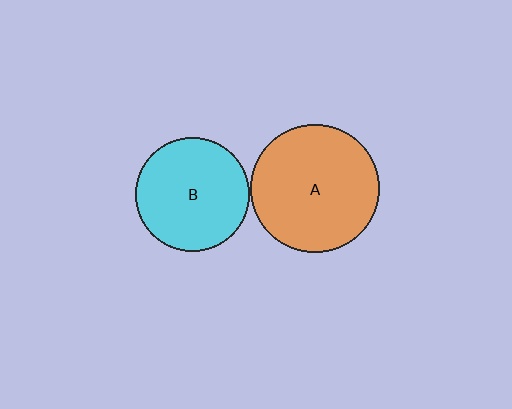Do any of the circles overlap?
No, none of the circles overlap.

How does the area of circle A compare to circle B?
Approximately 1.3 times.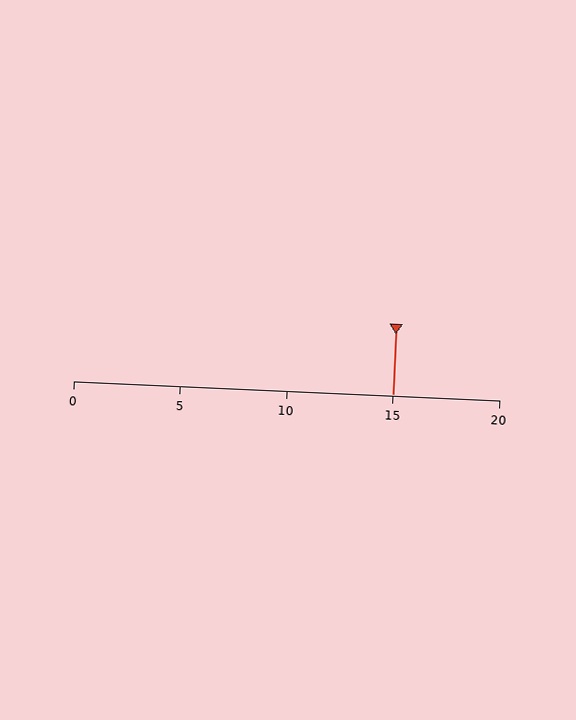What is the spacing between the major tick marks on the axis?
The major ticks are spaced 5 apart.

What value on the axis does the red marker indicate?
The marker indicates approximately 15.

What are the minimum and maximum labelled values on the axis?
The axis runs from 0 to 20.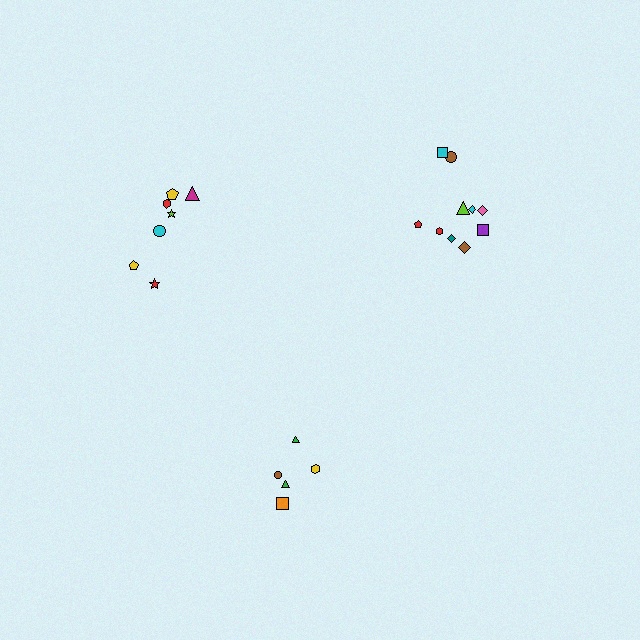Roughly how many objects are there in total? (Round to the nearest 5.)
Roughly 20 objects in total.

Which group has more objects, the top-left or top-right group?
The top-right group.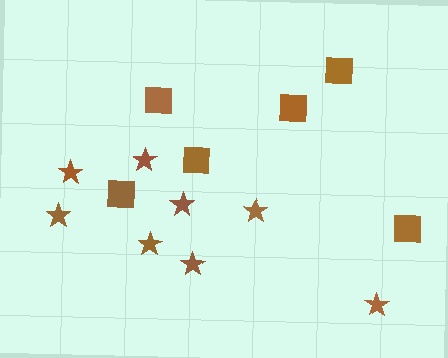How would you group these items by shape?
There are 2 groups: one group of squares (6) and one group of stars (8).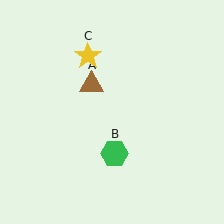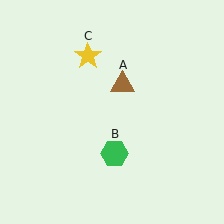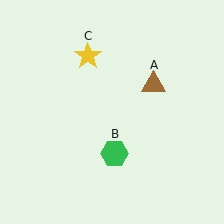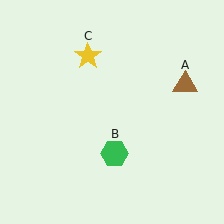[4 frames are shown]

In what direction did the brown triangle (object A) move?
The brown triangle (object A) moved right.